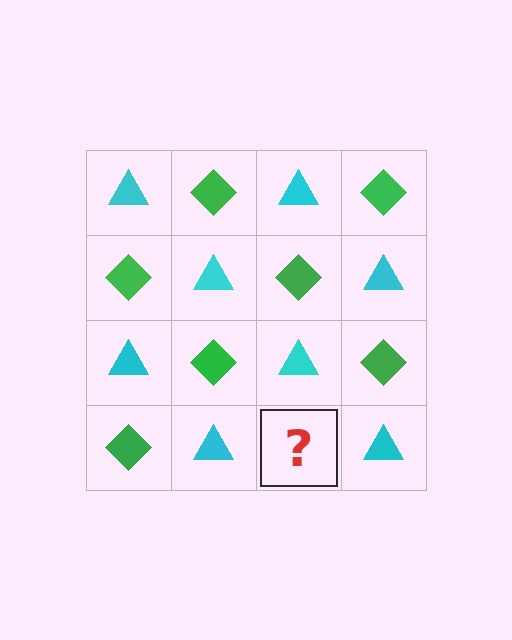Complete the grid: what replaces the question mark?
The question mark should be replaced with a green diamond.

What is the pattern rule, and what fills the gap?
The rule is that it alternates cyan triangle and green diamond in a checkerboard pattern. The gap should be filled with a green diamond.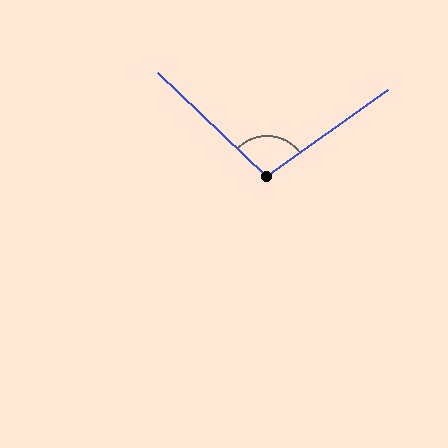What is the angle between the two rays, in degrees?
Approximately 100 degrees.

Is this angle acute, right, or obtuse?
It is obtuse.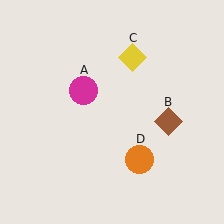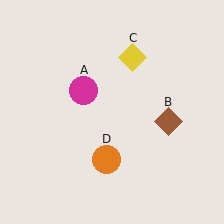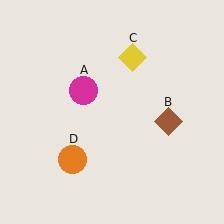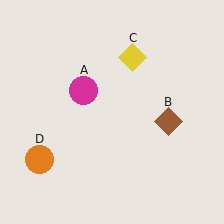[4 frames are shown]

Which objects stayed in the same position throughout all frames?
Magenta circle (object A) and brown diamond (object B) and yellow diamond (object C) remained stationary.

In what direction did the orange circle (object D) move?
The orange circle (object D) moved left.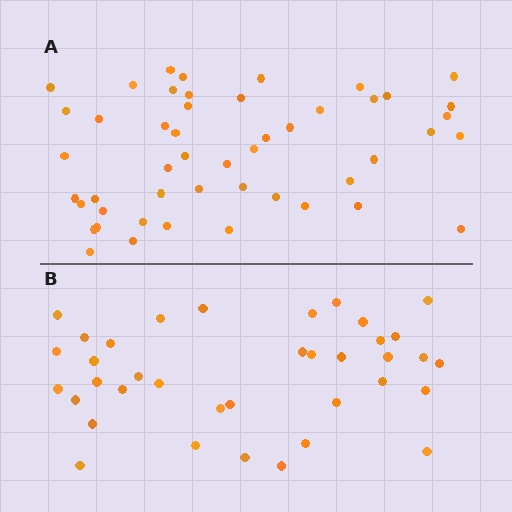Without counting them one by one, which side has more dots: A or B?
Region A (the top region) has more dots.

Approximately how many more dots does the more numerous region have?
Region A has roughly 12 or so more dots than region B.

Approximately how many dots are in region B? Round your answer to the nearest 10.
About 40 dots. (The exact count is 37, which rounds to 40.)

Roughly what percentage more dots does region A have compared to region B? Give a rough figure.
About 30% more.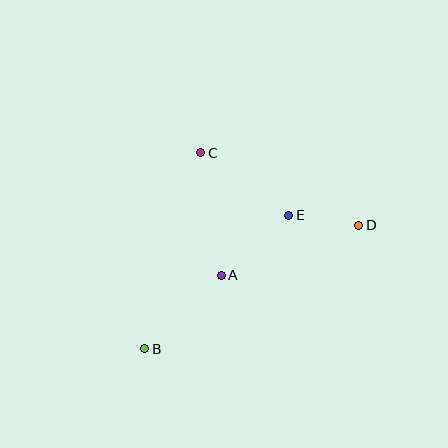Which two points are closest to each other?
Points D and E are closest to each other.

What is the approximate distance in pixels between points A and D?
The distance between A and D is approximately 146 pixels.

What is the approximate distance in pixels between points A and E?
The distance between A and E is approximately 90 pixels.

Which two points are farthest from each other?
Points B and D are farthest from each other.